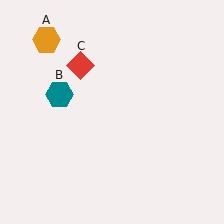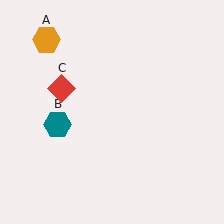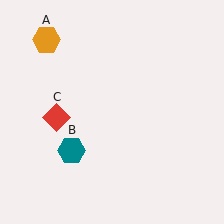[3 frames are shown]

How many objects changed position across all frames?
2 objects changed position: teal hexagon (object B), red diamond (object C).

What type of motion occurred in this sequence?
The teal hexagon (object B), red diamond (object C) rotated counterclockwise around the center of the scene.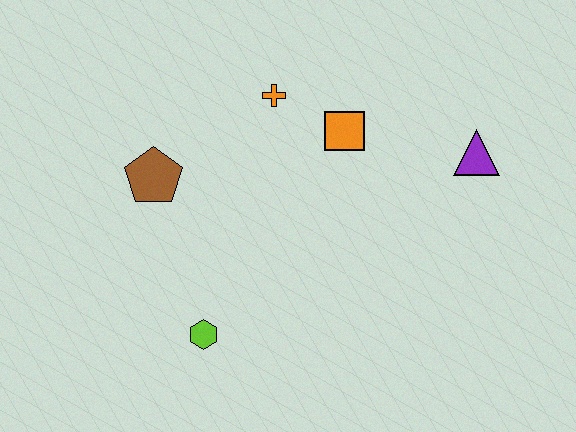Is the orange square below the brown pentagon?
No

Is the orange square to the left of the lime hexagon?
No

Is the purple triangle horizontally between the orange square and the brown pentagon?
No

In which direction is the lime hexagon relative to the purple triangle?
The lime hexagon is to the left of the purple triangle.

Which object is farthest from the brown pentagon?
The purple triangle is farthest from the brown pentagon.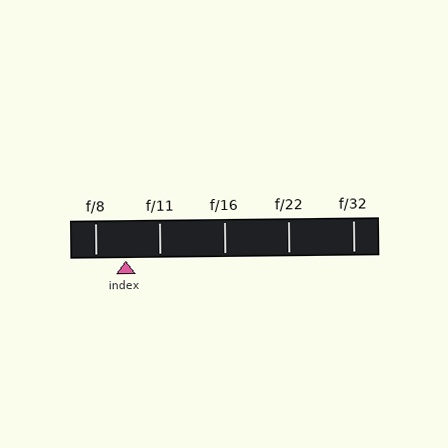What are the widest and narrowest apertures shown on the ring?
The widest aperture shown is f/8 and the narrowest is f/32.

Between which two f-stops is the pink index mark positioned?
The index mark is between f/8 and f/11.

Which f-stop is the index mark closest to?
The index mark is closest to f/8.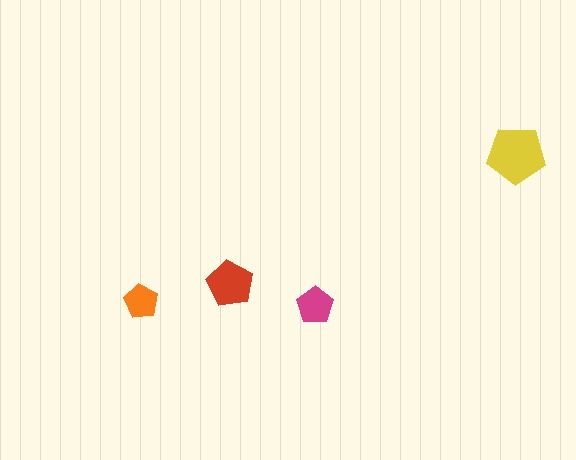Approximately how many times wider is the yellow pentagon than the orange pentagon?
About 1.5 times wider.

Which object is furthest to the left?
The orange pentagon is leftmost.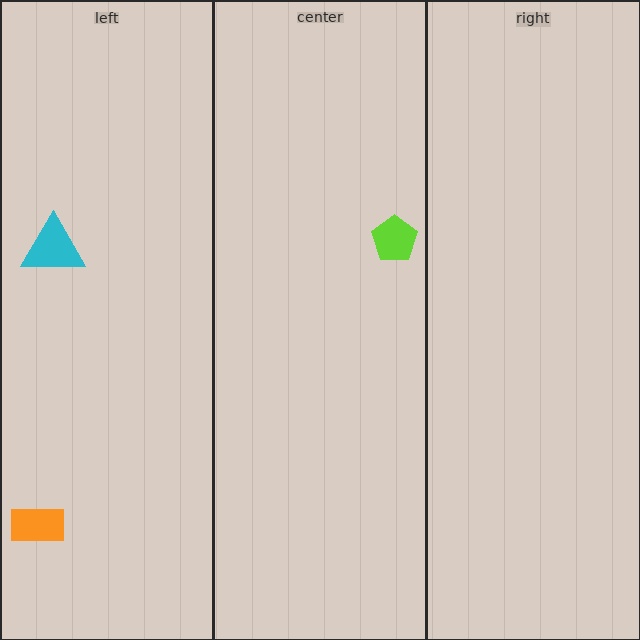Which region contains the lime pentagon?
The center region.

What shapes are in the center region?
The lime pentagon.